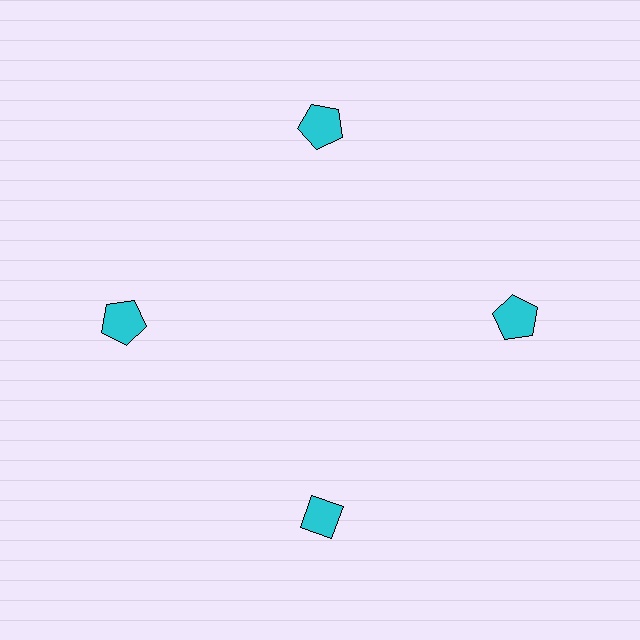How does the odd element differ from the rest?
It has a different shape: diamond instead of pentagon.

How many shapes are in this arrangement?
There are 4 shapes arranged in a ring pattern.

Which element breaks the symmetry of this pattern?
The cyan diamond at roughly the 6 o'clock position breaks the symmetry. All other shapes are cyan pentagons.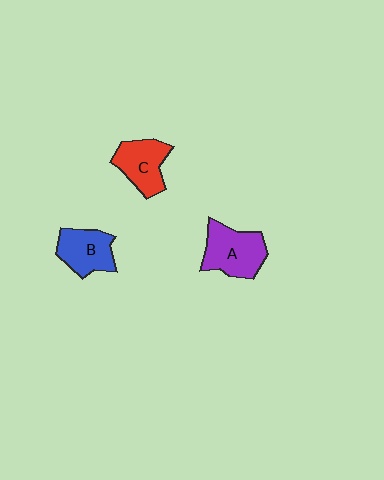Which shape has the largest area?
Shape A (purple).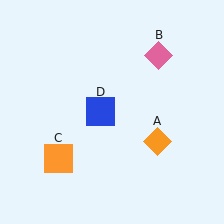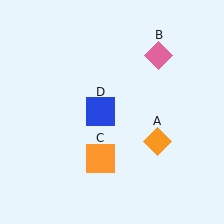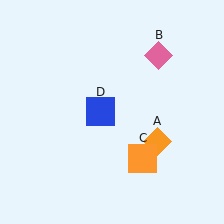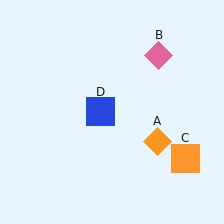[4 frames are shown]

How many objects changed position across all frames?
1 object changed position: orange square (object C).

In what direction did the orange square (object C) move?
The orange square (object C) moved right.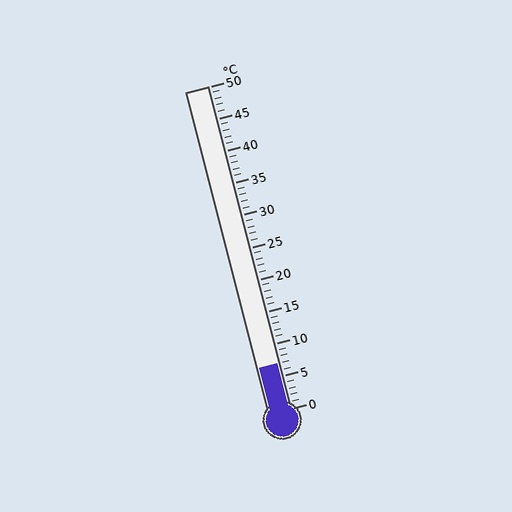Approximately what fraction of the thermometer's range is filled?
The thermometer is filled to approximately 15% of its range.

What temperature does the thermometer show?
The thermometer shows approximately 7°C.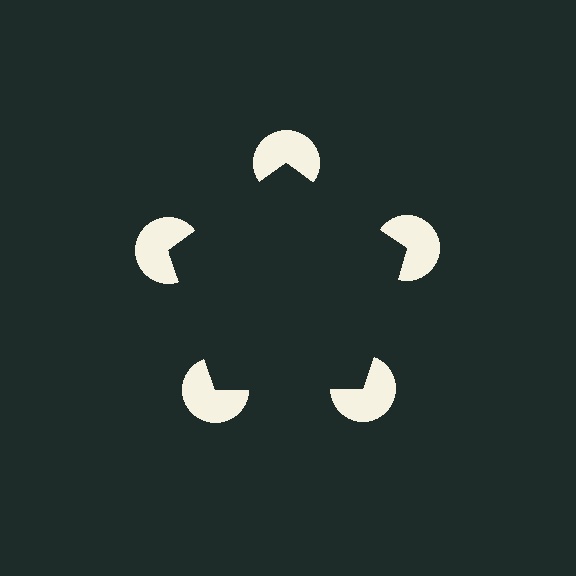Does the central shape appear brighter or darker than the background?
It typically appears slightly darker than the background, even though no actual brightness change is drawn.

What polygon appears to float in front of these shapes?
An illusory pentagon — its edges are inferred from the aligned wedge cuts in the pac-man discs, not physically drawn.